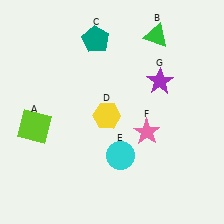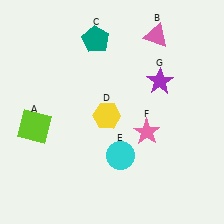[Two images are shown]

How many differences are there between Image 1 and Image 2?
There is 1 difference between the two images.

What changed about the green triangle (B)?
In Image 1, B is green. In Image 2, it changed to pink.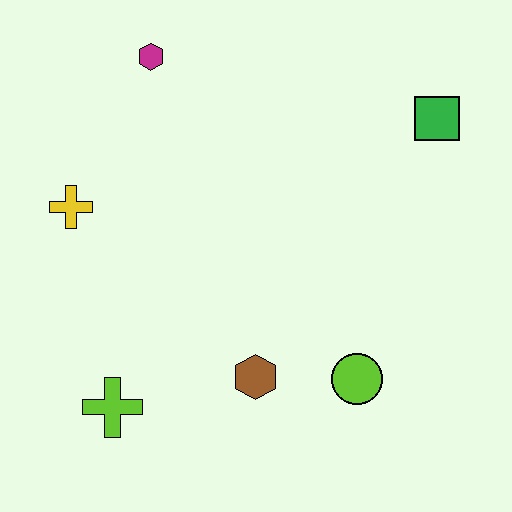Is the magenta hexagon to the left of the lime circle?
Yes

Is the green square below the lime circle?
No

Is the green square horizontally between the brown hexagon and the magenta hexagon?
No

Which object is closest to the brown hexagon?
The lime circle is closest to the brown hexagon.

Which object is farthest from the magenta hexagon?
The lime circle is farthest from the magenta hexagon.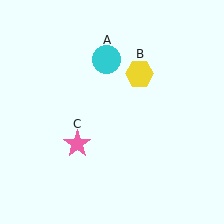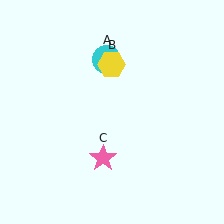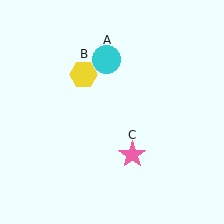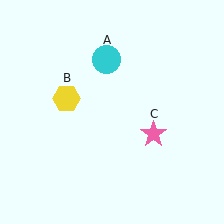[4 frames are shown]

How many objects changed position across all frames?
2 objects changed position: yellow hexagon (object B), pink star (object C).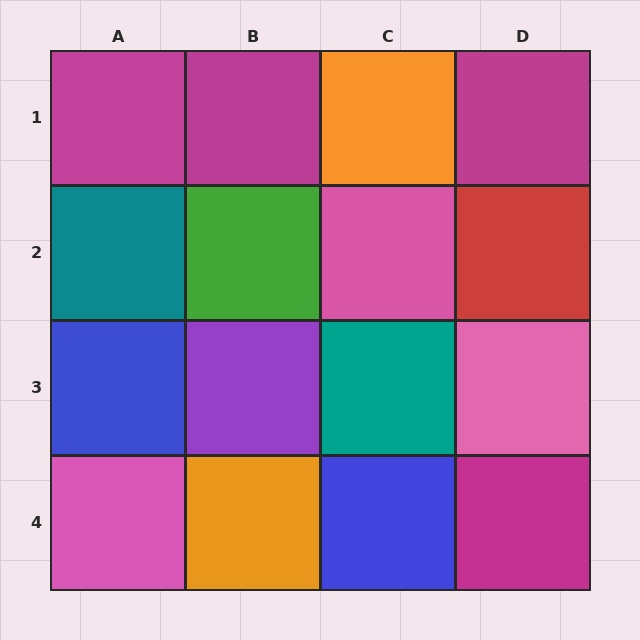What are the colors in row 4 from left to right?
Pink, orange, blue, magenta.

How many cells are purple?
1 cell is purple.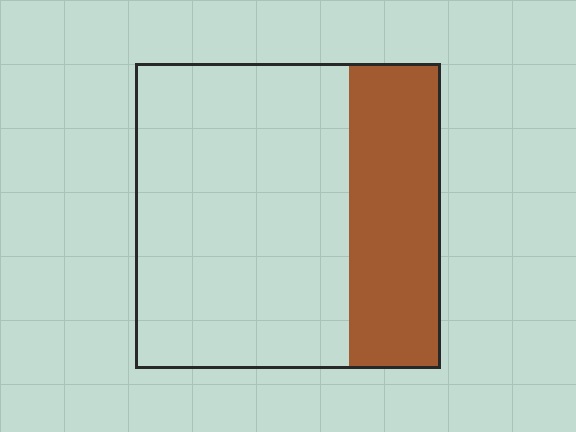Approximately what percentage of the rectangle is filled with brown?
Approximately 30%.